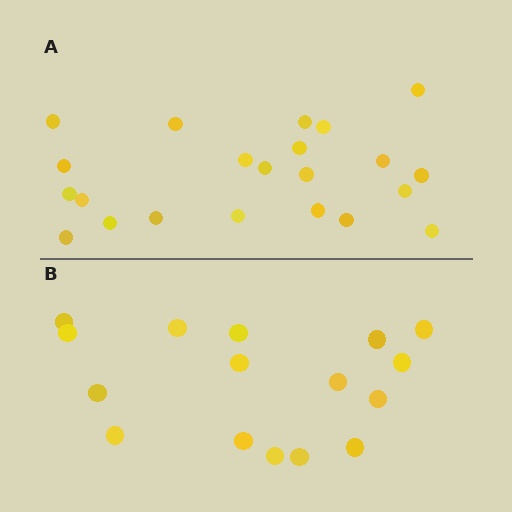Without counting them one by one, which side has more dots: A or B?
Region A (the top region) has more dots.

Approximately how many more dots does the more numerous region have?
Region A has about 6 more dots than region B.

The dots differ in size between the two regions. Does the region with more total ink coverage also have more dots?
No. Region B has more total ink coverage because its dots are larger, but region A actually contains more individual dots. Total area can be misleading — the number of items is what matters here.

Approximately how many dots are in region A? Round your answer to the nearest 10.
About 20 dots. (The exact count is 22, which rounds to 20.)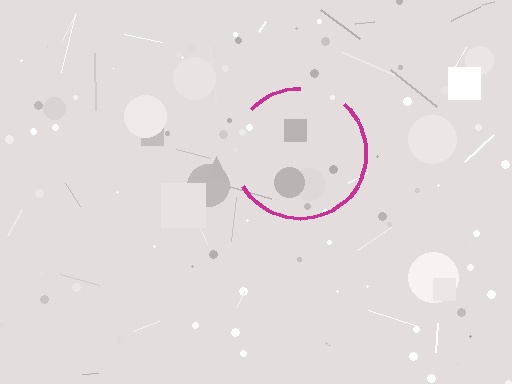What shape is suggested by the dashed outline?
The dashed outline suggests a circle.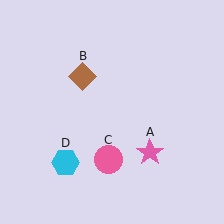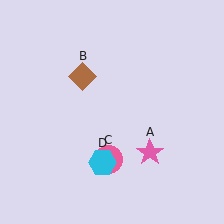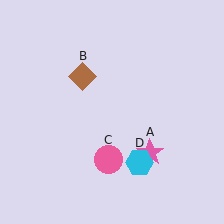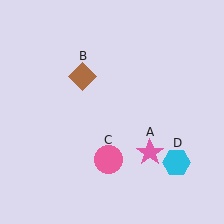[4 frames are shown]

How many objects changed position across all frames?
1 object changed position: cyan hexagon (object D).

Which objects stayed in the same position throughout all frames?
Pink star (object A) and brown diamond (object B) and pink circle (object C) remained stationary.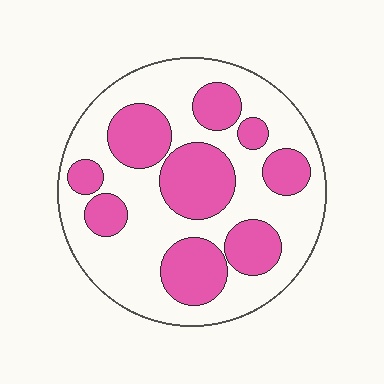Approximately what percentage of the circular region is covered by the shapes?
Approximately 40%.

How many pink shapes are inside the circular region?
9.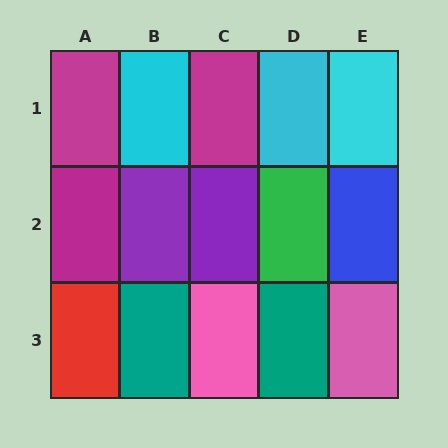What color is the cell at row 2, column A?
Magenta.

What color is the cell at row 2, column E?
Blue.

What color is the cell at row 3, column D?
Teal.